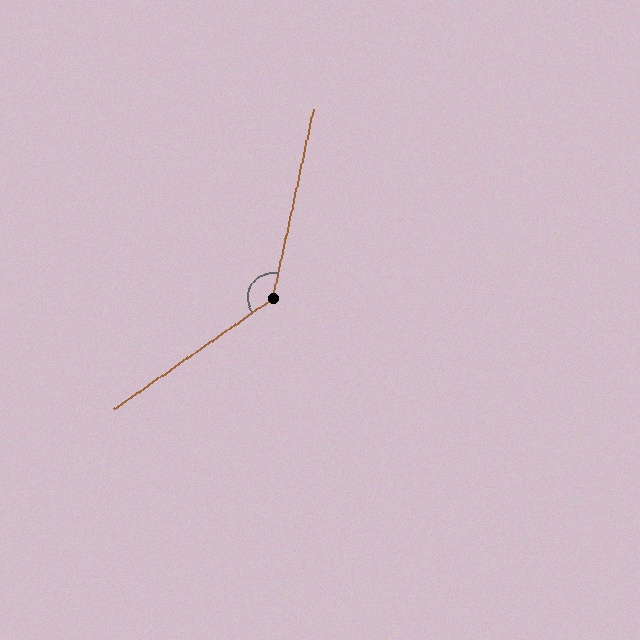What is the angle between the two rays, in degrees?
Approximately 138 degrees.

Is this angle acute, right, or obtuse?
It is obtuse.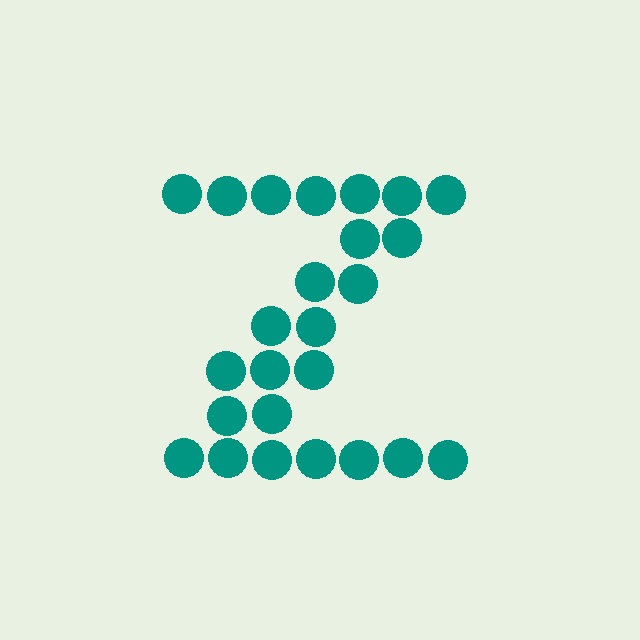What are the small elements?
The small elements are circles.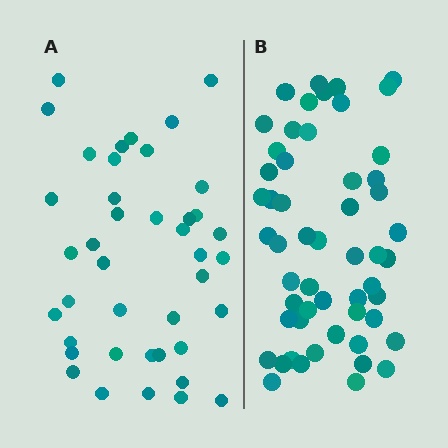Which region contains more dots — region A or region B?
Region B (the right region) has more dots.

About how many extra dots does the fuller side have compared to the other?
Region B has approximately 15 more dots than region A.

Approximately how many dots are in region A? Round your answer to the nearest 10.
About 40 dots. (The exact count is 41, which rounds to 40.)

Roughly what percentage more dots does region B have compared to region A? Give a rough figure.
About 30% more.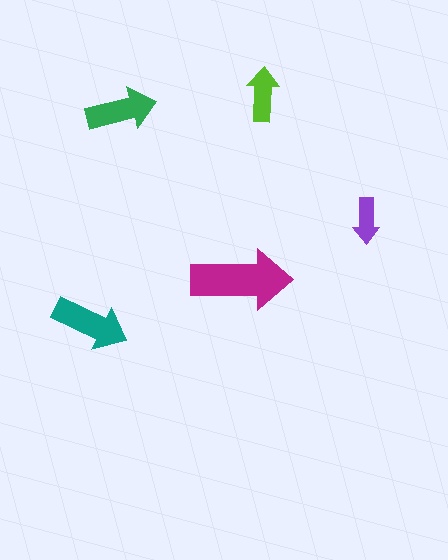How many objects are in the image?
There are 5 objects in the image.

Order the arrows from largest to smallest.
the magenta one, the teal one, the green one, the lime one, the purple one.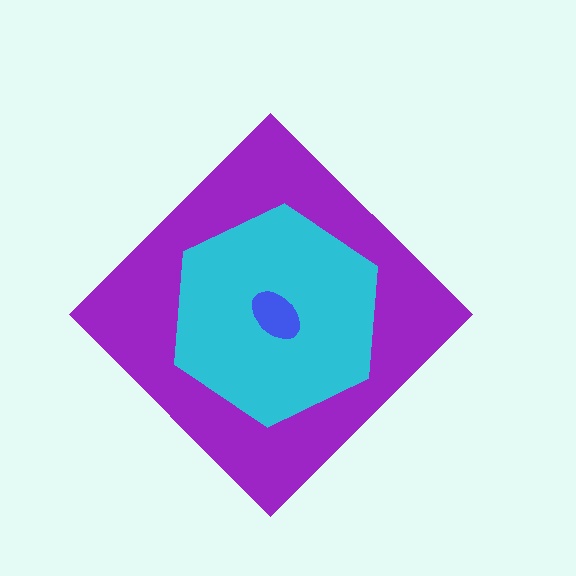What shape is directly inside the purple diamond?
The cyan hexagon.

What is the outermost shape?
The purple diamond.